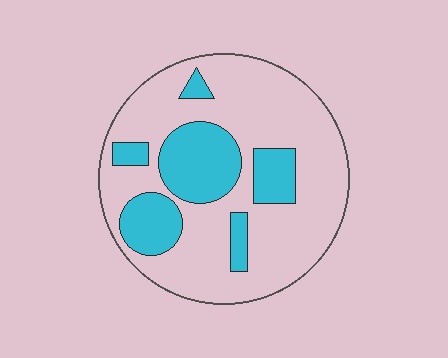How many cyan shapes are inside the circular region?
6.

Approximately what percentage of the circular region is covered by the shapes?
Approximately 25%.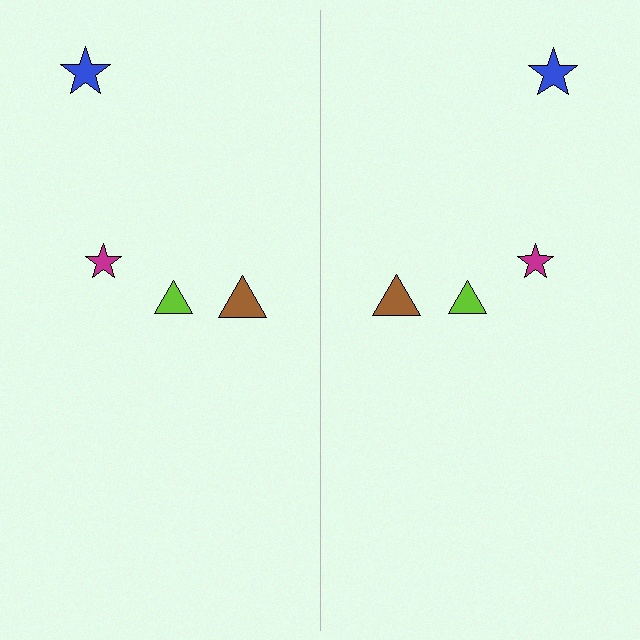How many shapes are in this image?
There are 8 shapes in this image.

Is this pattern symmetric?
Yes, this pattern has bilateral (reflection) symmetry.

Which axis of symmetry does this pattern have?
The pattern has a vertical axis of symmetry running through the center of the image.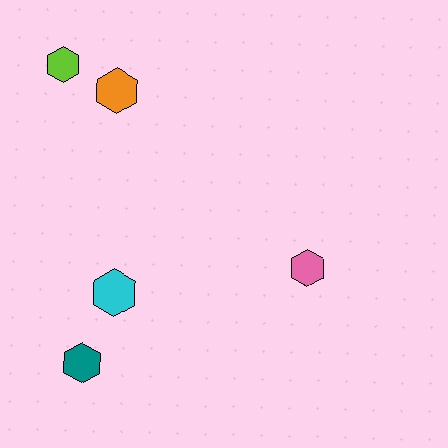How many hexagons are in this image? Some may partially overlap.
There are 5 hexagons.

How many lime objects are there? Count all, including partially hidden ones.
There is 1 lime object.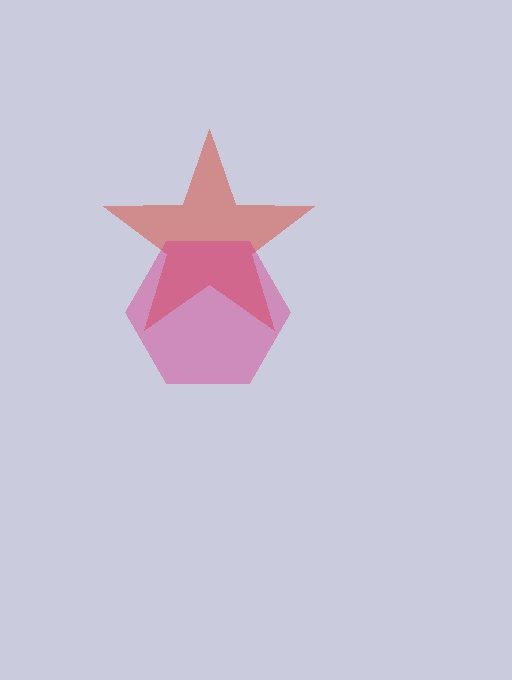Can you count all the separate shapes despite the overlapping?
Yes, there are 2 separate shapes.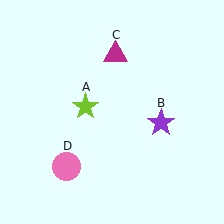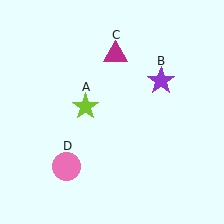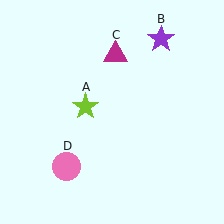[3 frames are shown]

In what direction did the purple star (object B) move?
The purple star (object B) moved up.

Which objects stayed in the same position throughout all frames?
Lime star (object A) and magenta triangle (object C) and pink circle (object D) remained stationary.